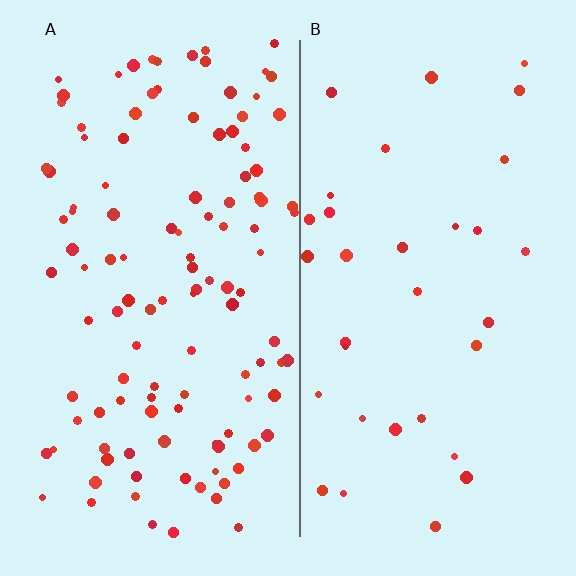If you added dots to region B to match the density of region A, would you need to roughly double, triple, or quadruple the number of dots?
Approximately triple.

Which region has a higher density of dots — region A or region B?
A (the left).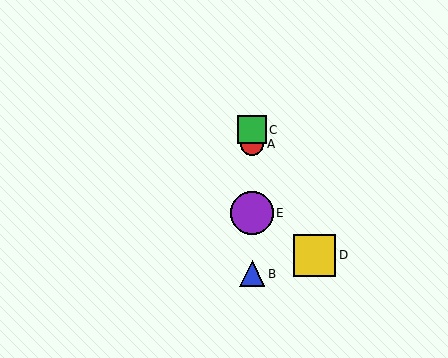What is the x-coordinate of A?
Object A is at x≈252.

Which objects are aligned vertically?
Objects A, B, C, E are aligned vertically.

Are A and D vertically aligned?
No, A is at x≈252 and D is at x≈315.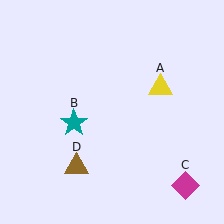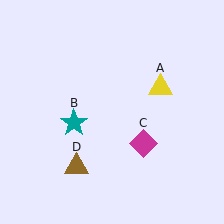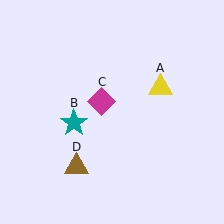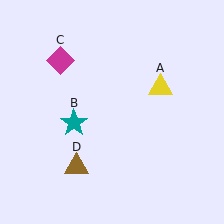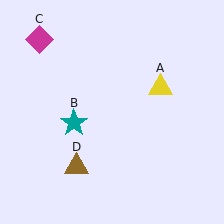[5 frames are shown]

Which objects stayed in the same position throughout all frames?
Yellow triangle (object A) and teal star (object B) and brown triangle (object D) remained stationary.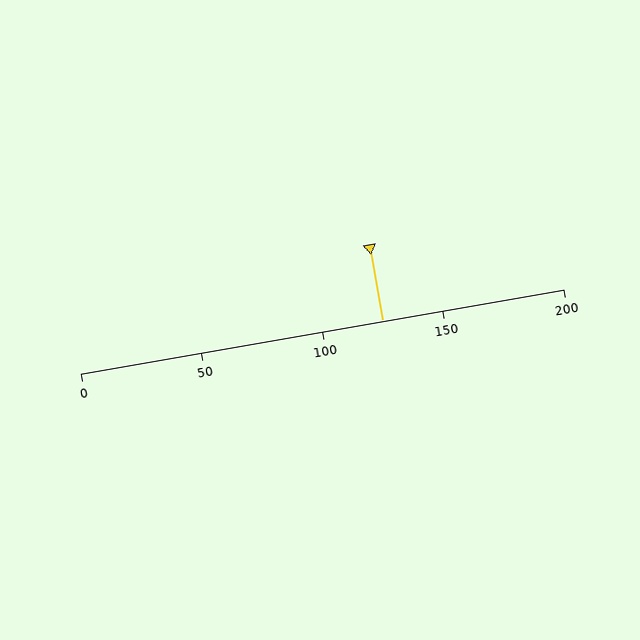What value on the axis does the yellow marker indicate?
The marker indicates approximately 125.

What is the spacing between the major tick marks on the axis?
The major ticks are spaced 50 apart.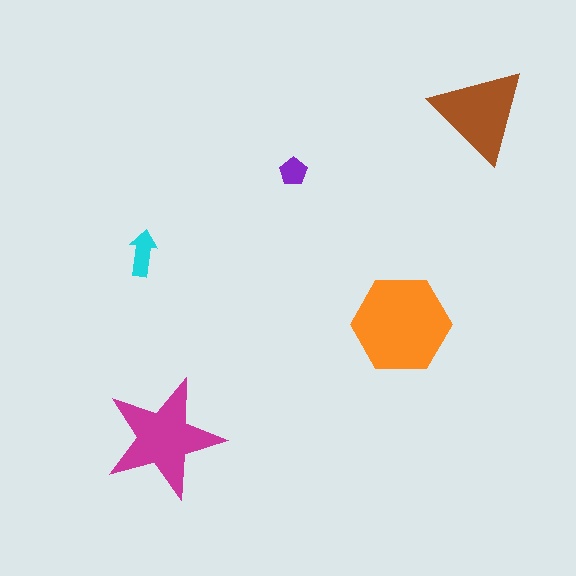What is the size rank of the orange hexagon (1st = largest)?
1st.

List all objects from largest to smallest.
The orange hexagon, the magenta star, the brown triangle, the cyan arrow, the purple pentagon.